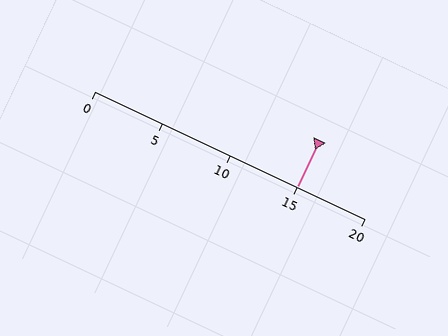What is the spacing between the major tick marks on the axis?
The major ticks are spaced 5 apart.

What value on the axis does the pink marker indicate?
The marker indicates approximately 15.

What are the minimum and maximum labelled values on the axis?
The axis runs from 0 to 20.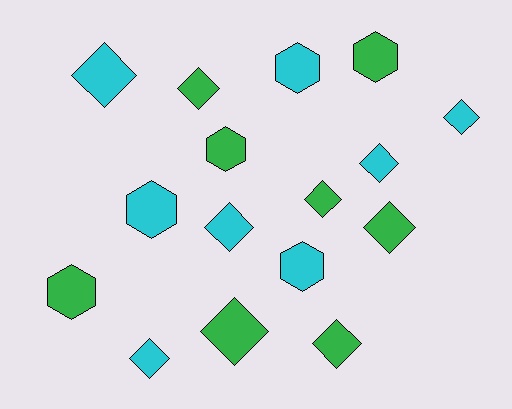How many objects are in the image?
There are 16 objects.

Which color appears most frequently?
Green, with 8 objects.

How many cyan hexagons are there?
There are 3 cyan hexagons.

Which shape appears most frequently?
Diamond, with 10 objects.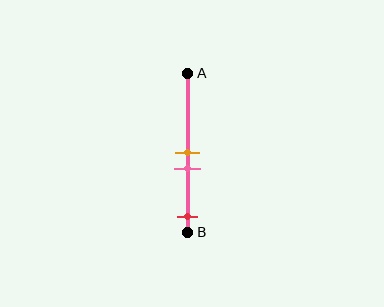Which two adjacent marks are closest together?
The orange and pink marks are the closest adjacent pair.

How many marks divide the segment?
There are 3 marks dividing the segment.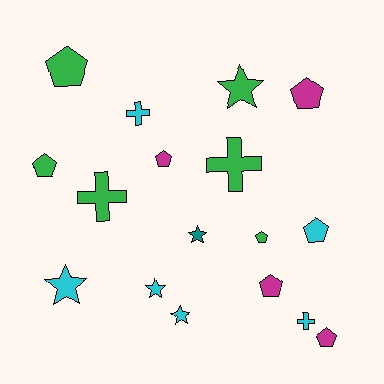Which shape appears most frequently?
Pentagon, with 8 objects.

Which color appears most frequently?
Green, with 6 objects.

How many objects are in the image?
There are 17 objects.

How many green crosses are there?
There are 2 green crosses.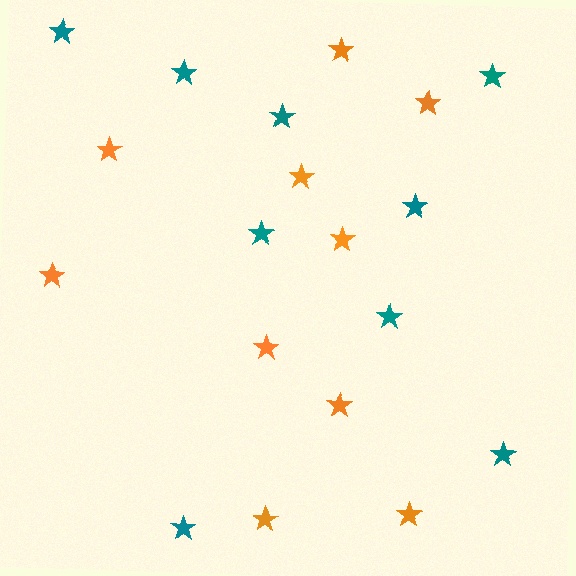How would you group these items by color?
There are 2 groups: one group of teal stars (9) and one group of orange stars (10).